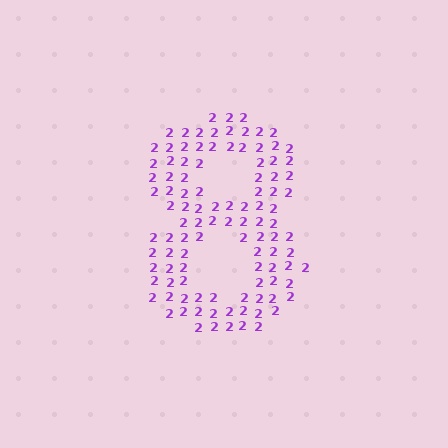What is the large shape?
The large shape is the digit 8.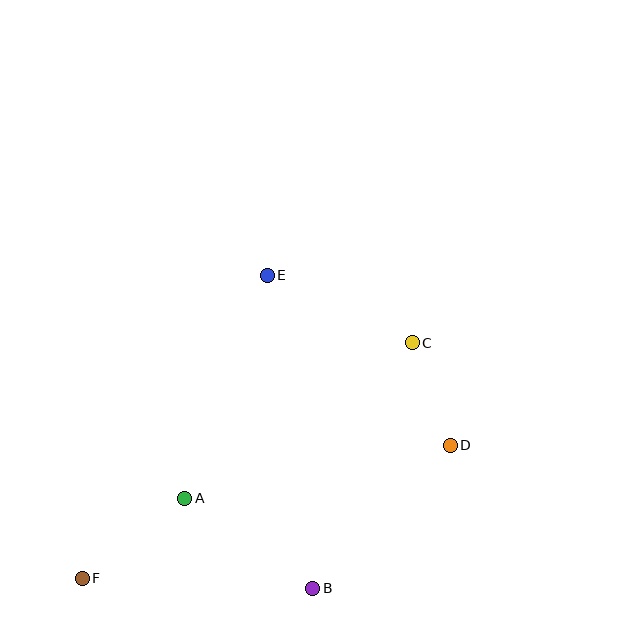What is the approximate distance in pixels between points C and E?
The distance between C and E is approximately 160 pixels.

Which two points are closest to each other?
Points C and D are closest to each other.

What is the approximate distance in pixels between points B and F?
The distance between B and F is approximately 231 pixels.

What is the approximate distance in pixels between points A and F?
The distance between A and F is approximately 130 pixels.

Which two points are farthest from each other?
Points C and F are farthest from each other.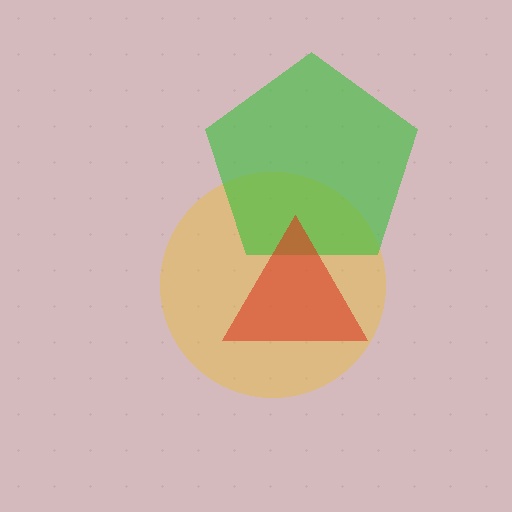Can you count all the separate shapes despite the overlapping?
Yes, there are 3 separate shapes.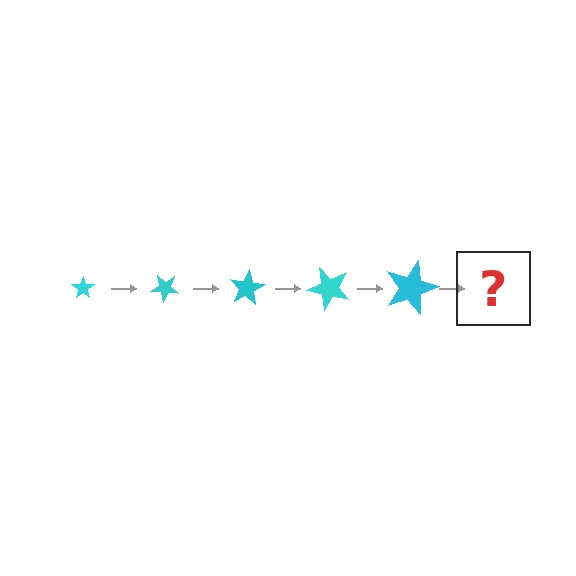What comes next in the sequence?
The next element should be a star, larger than the previous one and rotated 200 degrees from the start.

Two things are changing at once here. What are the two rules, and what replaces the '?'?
The two rules are that the star grows larger each step and it rotates 40 degrees each step. The '?' should be a star, larger than the previous one and rotated 200 degrees from the start.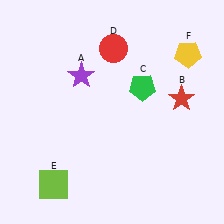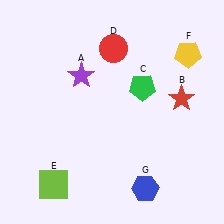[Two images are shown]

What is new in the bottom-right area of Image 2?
A blue hexagon (G) was added in the bottom-right area of Image 2.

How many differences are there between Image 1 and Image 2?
There is 1 difference between the two images.